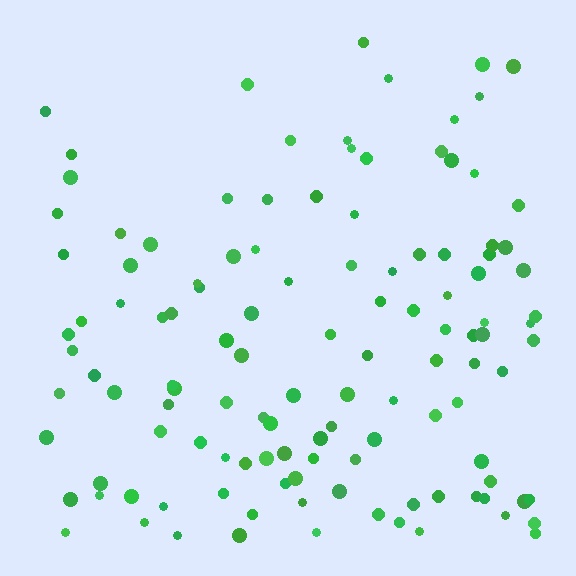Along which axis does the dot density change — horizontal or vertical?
Vertical.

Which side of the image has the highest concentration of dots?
The bottom.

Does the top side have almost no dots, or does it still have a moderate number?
Still a moderate number, just noticeably fewer than the bottom.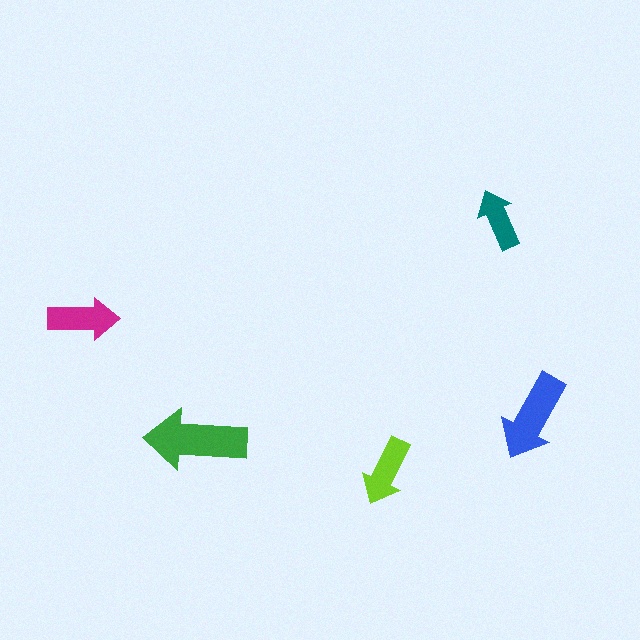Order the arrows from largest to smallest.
the green one, the blue one, the magenta one, the lime one, the teal one.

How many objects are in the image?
There are 5 objects in the image.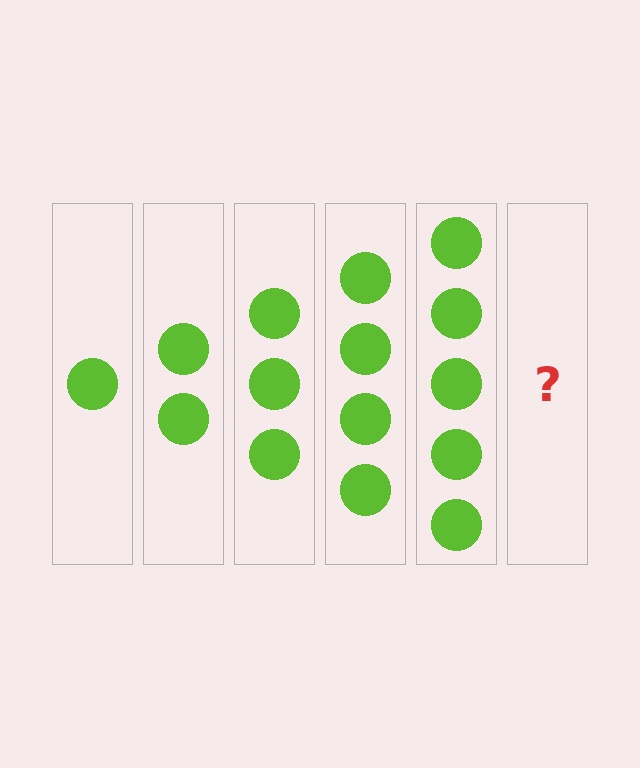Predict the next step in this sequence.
The next step is 6 circles.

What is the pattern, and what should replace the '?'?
The pattern is that each step adds one more circle. The '?' should be 6 circles.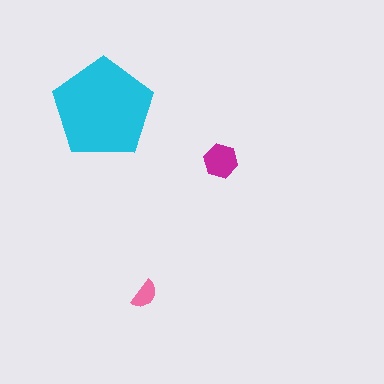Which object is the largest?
The cyan pentagon.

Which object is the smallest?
The pink semicircle.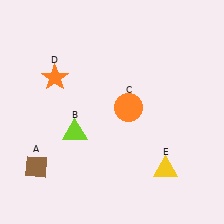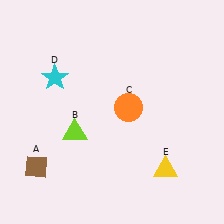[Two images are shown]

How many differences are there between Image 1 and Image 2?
There is 1 difference between the two images.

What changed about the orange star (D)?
In Image 1, D is orange. In Image 2, it changed to cyan.